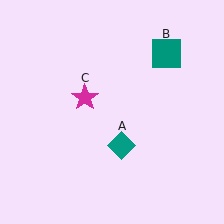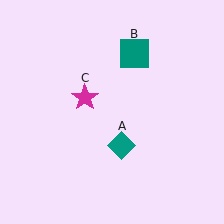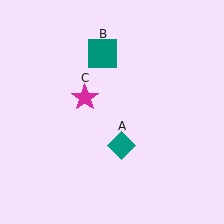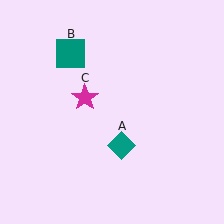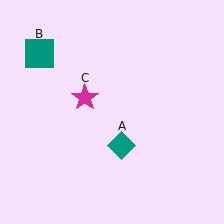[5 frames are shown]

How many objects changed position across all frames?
1 object changed position: teal square (object B).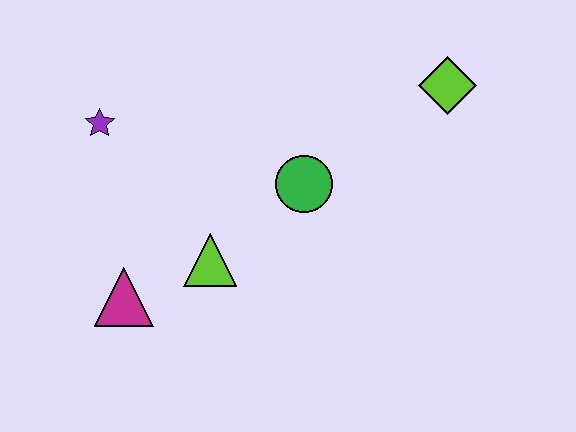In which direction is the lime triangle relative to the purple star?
The lime triangle is below the purple star.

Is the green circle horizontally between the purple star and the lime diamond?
Yes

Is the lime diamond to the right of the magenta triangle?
Yes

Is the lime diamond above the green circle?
Yes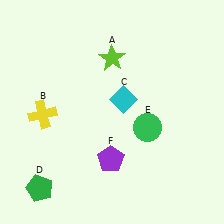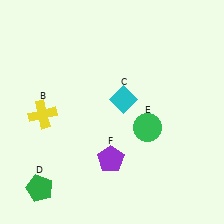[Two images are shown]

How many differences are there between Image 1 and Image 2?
There is 1 difference between the two images.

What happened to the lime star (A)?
The lime star (A) was removed in Image 2. It was in the top-right area of Image 1.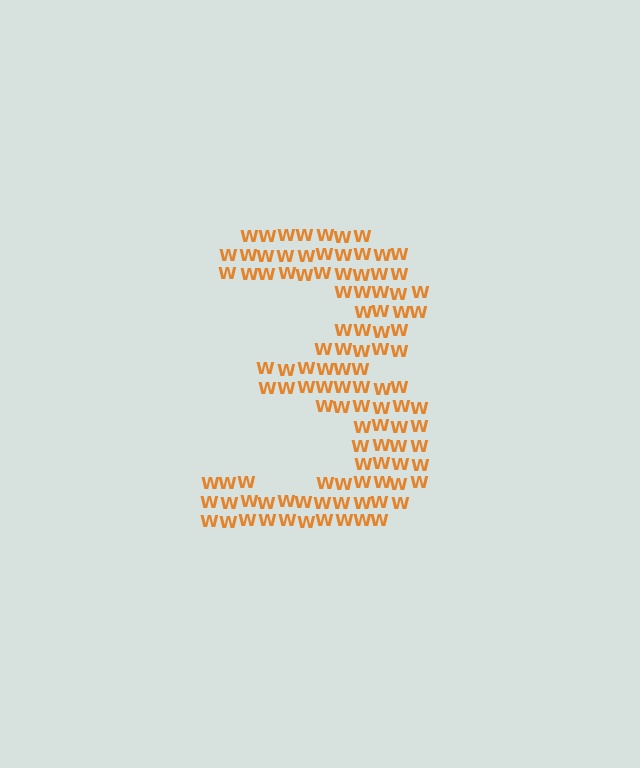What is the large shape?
The large shape is the digit 3.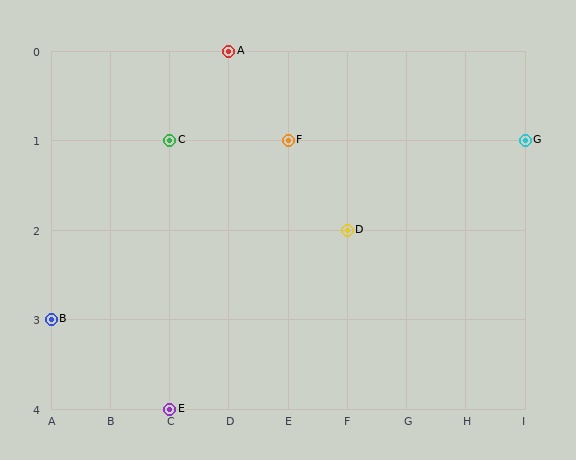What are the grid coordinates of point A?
Point A is at grid coordinates (D, 0).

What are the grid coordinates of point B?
Point B is at grid coordinates (A, 3).